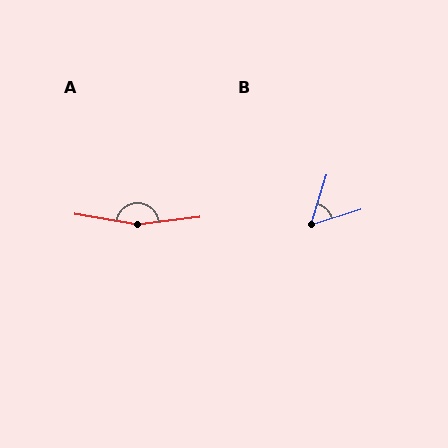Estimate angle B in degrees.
Approximately 55 degrees.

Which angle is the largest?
A, at approximately 164 degrees.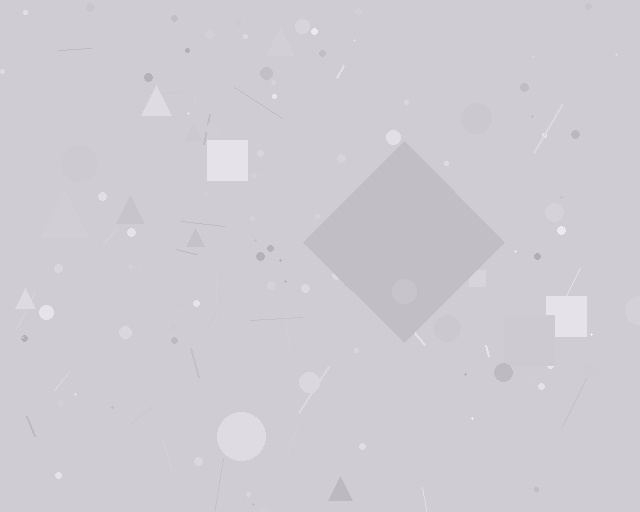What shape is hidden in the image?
A diamond is hidden in the image.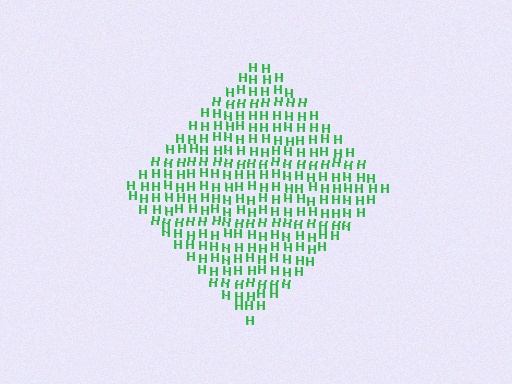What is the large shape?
The large shape is a diamond.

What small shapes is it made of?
It is made of small letter H's.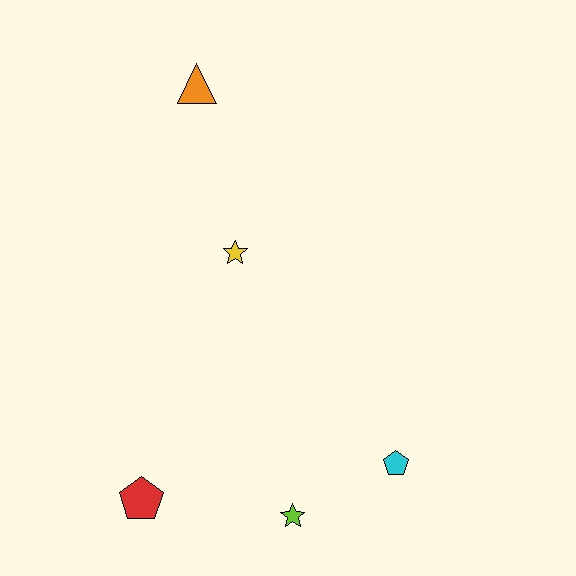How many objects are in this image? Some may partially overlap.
There are 5 objects.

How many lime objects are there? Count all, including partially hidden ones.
There is 1 lime object.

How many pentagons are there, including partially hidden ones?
There are 2 pentagons.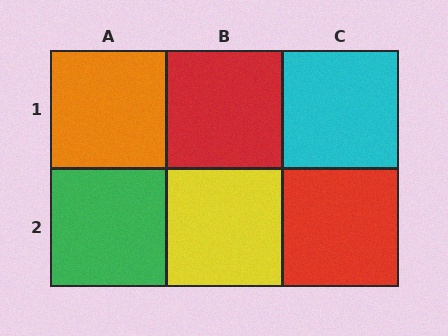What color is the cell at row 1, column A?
Orange.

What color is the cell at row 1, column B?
Red.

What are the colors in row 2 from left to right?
Green, yellow, red.